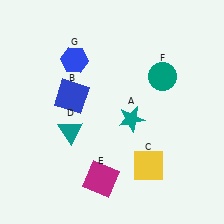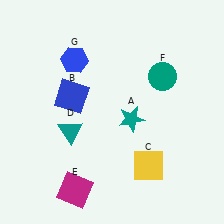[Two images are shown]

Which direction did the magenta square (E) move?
The magenta square (E) moved left.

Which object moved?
The magenta square (E) moved left.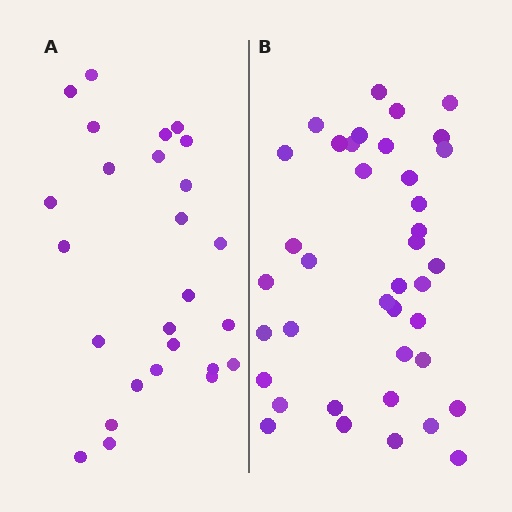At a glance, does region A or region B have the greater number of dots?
Region B (the right region) has more dots.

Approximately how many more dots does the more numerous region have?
Region B has approximately 15 more dots than region A.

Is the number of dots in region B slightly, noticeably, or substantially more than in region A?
Region B has substantially more. The ratio is roughly 1.5 to 1.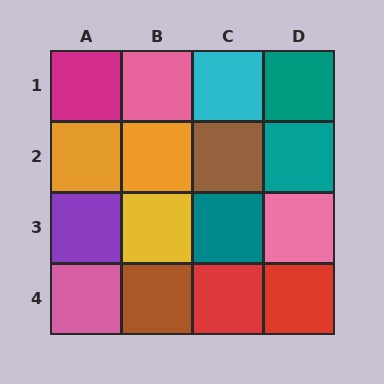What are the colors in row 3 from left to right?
Purple, yellow, teal, pink.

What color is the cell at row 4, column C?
Red.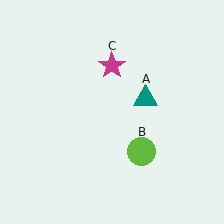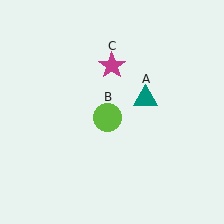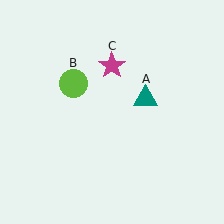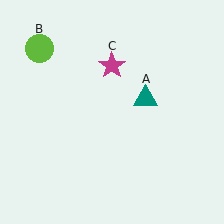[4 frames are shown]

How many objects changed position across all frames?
1 object changed position: lime circle (object B).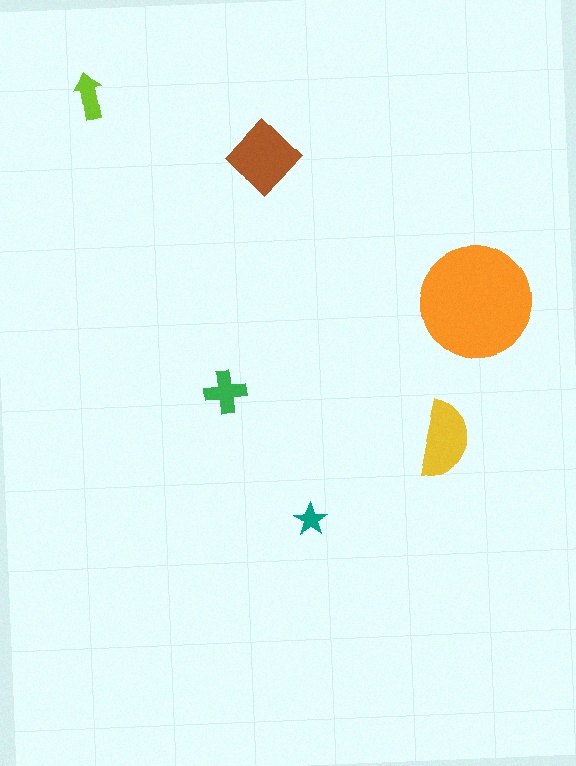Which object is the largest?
The orange circle.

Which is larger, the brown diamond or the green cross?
The brown diamond.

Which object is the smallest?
The teal star.